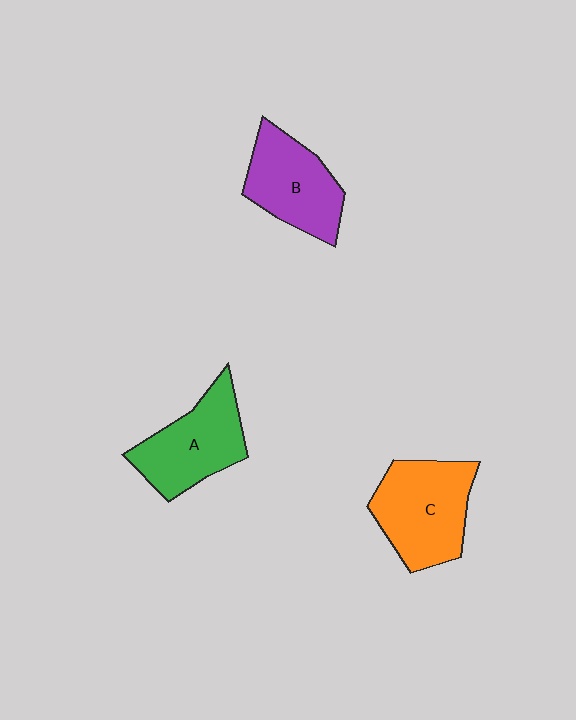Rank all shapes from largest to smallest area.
From largest to smallest: C (orange), A (green), B (purple).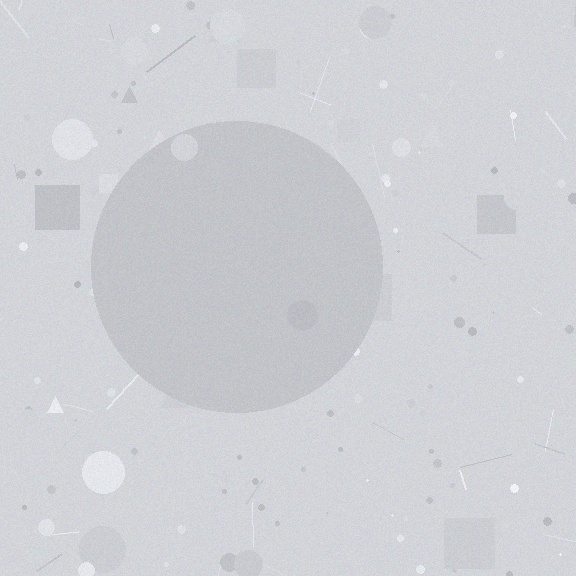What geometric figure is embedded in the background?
A circle is embedded in the background.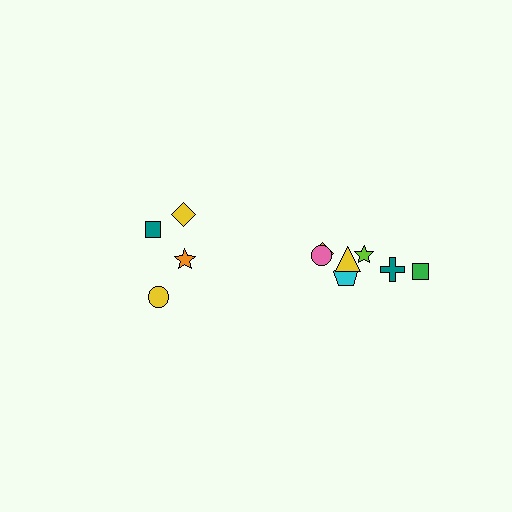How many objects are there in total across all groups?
There are 11 objects.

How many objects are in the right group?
There are 7 objects.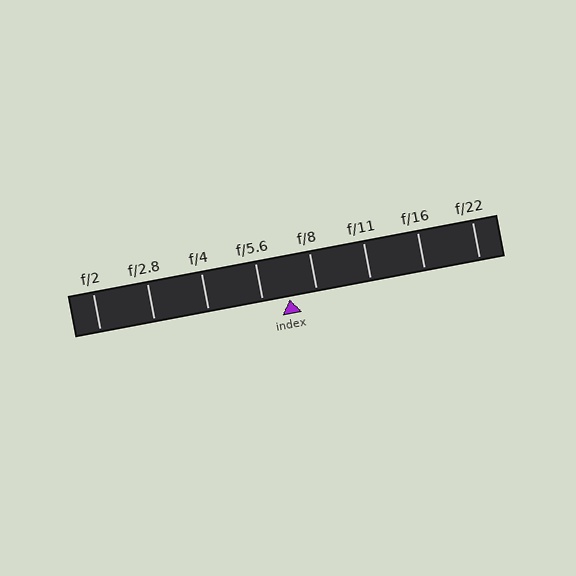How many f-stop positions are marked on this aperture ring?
There are 8 f-stop positions marked.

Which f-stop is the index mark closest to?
The index mark is closest to f/5.6.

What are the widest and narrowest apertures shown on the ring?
The widest aperture shown is f/2 and the narrowest is f/22.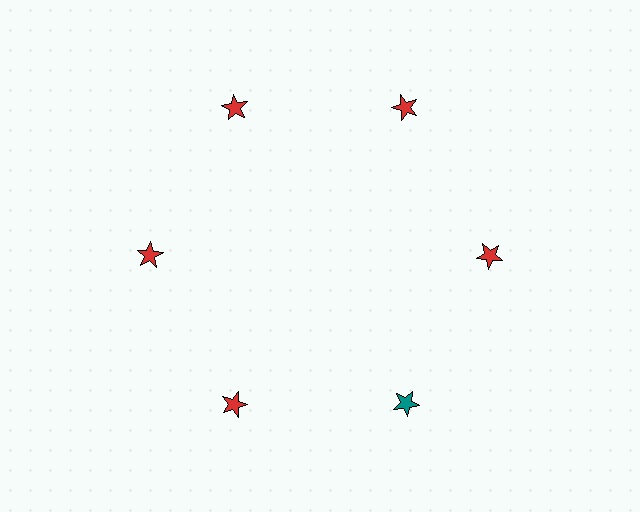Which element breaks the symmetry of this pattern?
The teal star at roughly the 5 o'clock position breaks the symmetry. All other shapes are red stars.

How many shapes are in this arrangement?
There are 6 shapes arranged in a ring pattern.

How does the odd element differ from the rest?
It has a different color: teal instead of red.